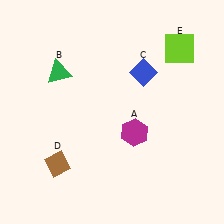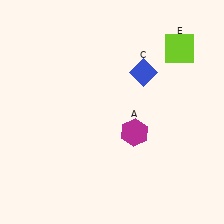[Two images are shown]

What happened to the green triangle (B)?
The green triangle (B) was removed in Image 2. It was in the top-left area of Image 1.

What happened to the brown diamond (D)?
The brown diamond (D) was removed in Image 2. It was in the bottom-left area of Image 1.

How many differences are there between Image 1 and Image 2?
There are 2 differences between the two images.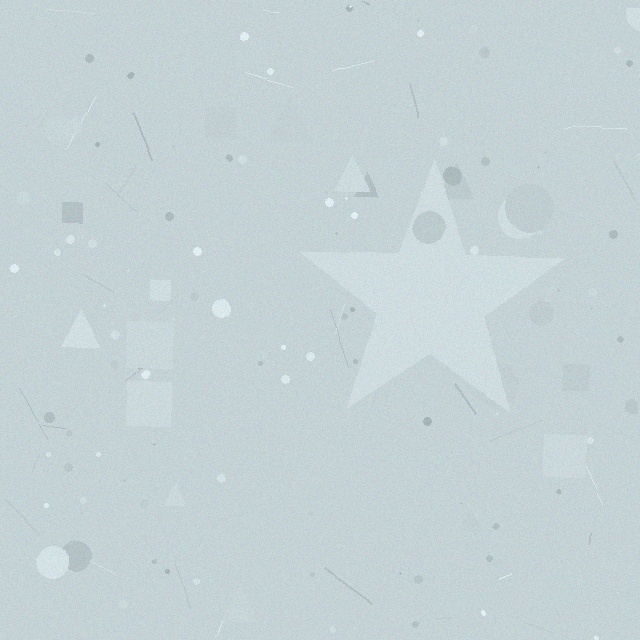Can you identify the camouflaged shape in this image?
The camouflaged shape is a star.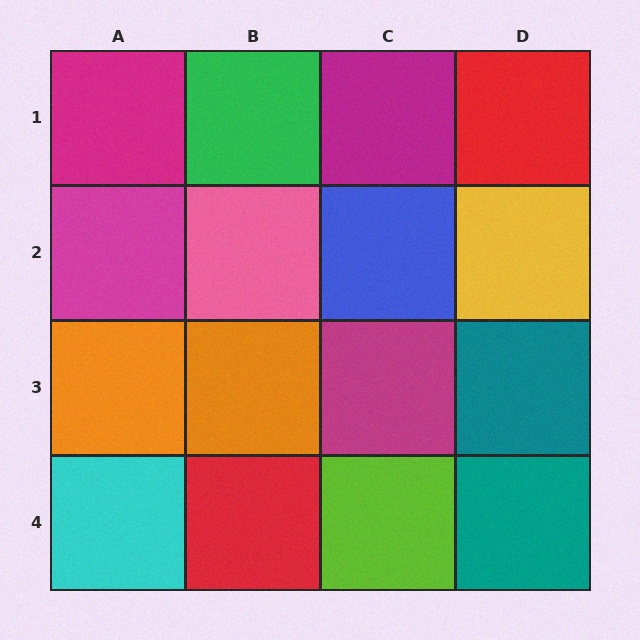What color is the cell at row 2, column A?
Magenta.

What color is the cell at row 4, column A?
Cyan.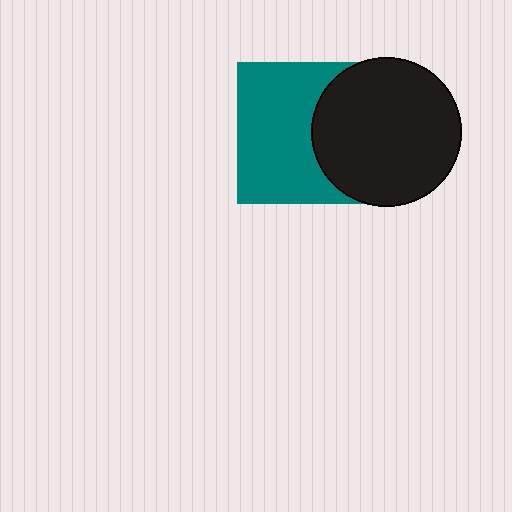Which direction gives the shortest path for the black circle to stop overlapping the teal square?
Moving right gives the shortest separation.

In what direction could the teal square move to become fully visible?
The teal square could move left. That would shift it out from behind the black circle entirely.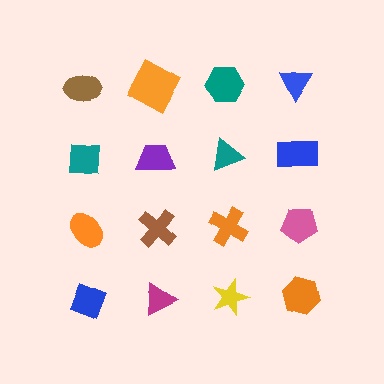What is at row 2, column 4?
A blue rectangle.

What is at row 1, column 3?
A teal hexagon.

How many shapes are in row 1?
4 shapes.